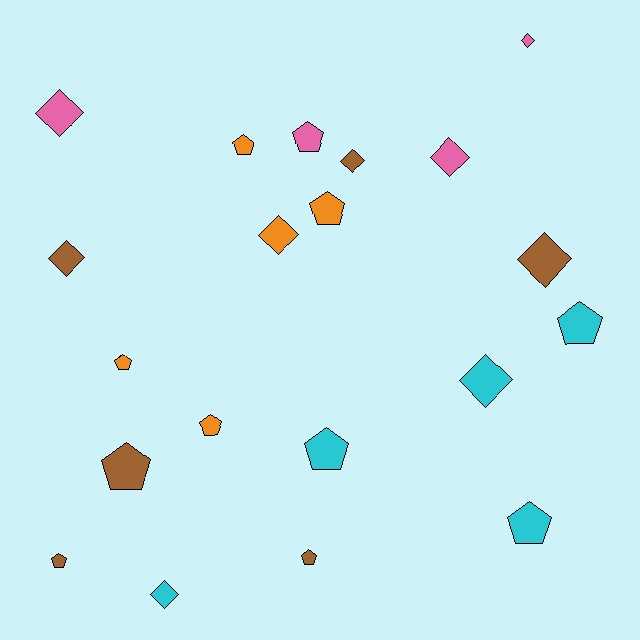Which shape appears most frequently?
Pentagon, with 11 objects.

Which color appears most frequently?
Brown, with 6 objects.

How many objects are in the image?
There are 20 objects.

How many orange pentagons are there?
There are 4 orange pentagons.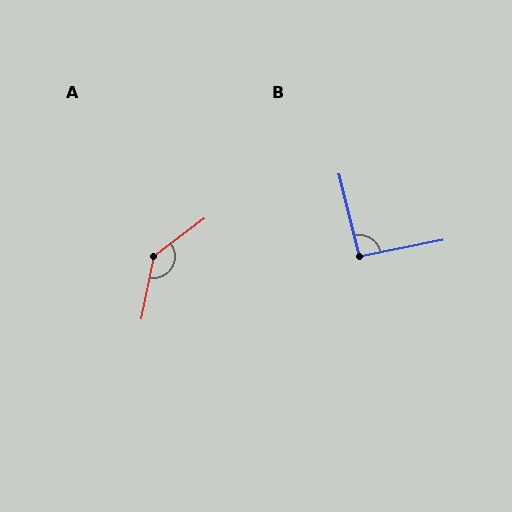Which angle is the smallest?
B, at approximately 93 degrees.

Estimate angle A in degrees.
Approximately 138 degrees.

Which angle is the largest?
A, at approximately 138 degrees.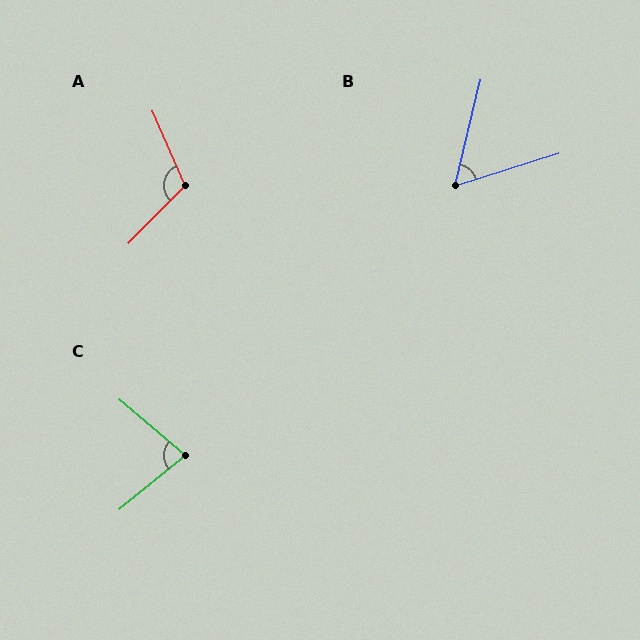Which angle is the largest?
A, at approximately 112 degrees.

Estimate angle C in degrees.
Approximately 80 degrees.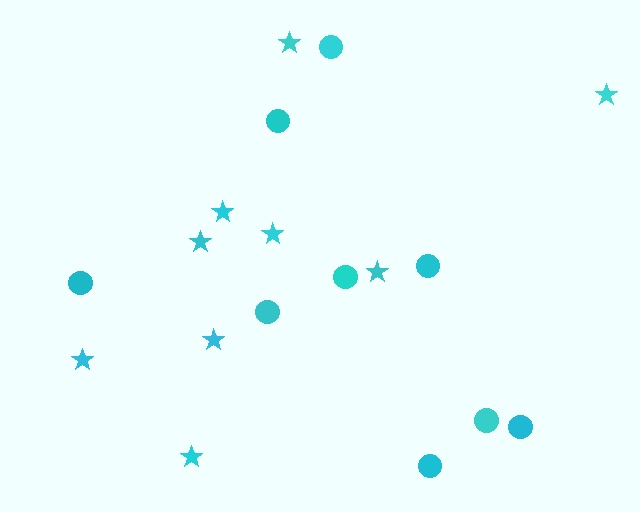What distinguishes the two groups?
There are 2 groups: one group of stars (9) and one group of circles (9).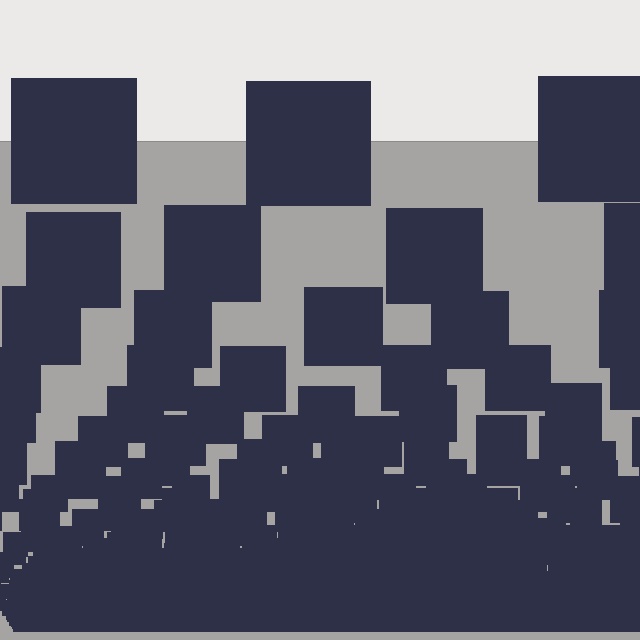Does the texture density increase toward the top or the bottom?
Density increases toward the bottom.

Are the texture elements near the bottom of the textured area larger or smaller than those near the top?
Smaller. The gradient is inverted — elements near the bottom are smaller and denser.